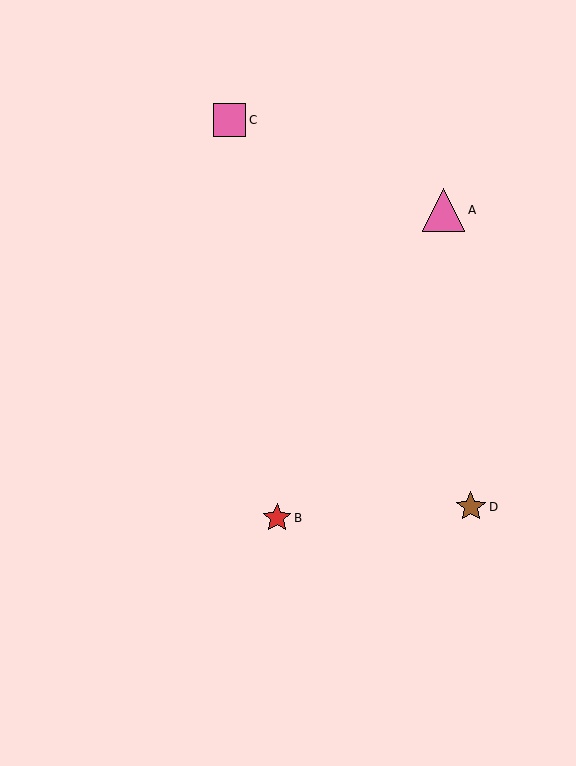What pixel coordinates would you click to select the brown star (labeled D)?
Click at (471, 507) to select the brown star D.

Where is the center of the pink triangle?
The center of the pink triangle is at (443, 210).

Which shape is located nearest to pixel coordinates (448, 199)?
The pink triangle (labeled A) at (443, 210) is nearest to that location.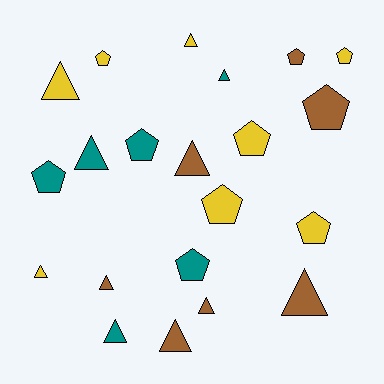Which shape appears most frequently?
Triangle, with 11 objects.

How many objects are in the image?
There are 21 objects.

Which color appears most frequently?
Yellow, with 8 objects.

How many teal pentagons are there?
There are 3 teal pentagons.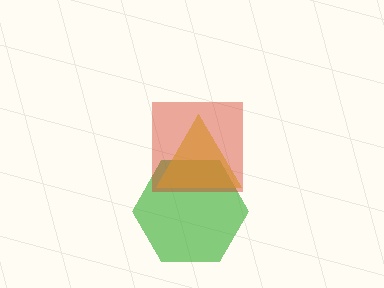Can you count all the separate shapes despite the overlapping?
Yes, there are 3 separate shapes.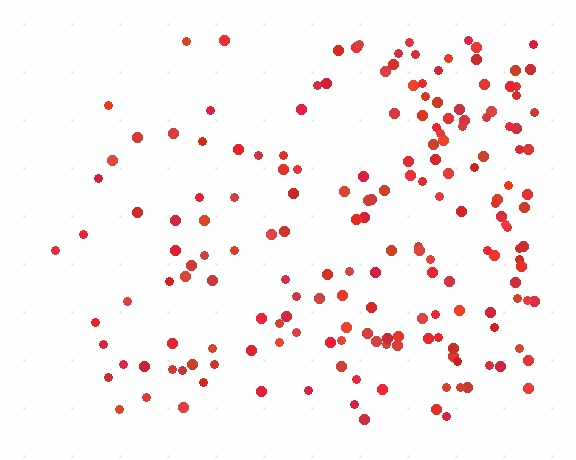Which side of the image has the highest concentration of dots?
The right.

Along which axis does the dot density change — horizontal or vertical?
Horizontal.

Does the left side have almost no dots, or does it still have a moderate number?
Still a moderate number, just noticeably fewer than the right.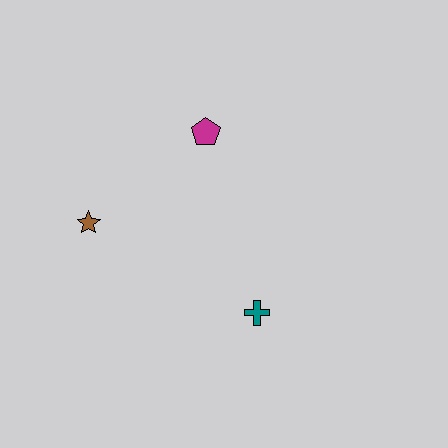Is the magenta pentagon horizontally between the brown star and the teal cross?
Yes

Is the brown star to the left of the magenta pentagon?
Yes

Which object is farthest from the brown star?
The teal cross is farthest from the brown star.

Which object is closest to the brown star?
The magenta pentagon is closest to the brown star.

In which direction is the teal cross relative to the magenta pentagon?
The teal cross is below the magenta pentagon.